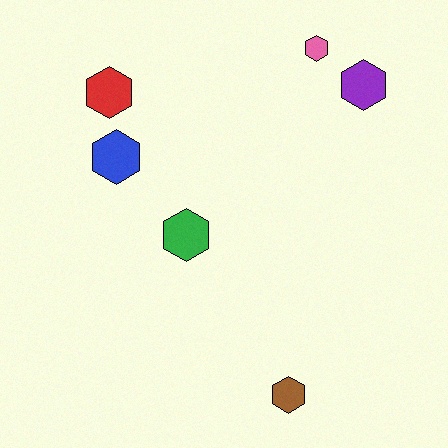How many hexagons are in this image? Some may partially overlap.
There are 6 hexagons.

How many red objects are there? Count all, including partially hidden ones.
There is 1 red object.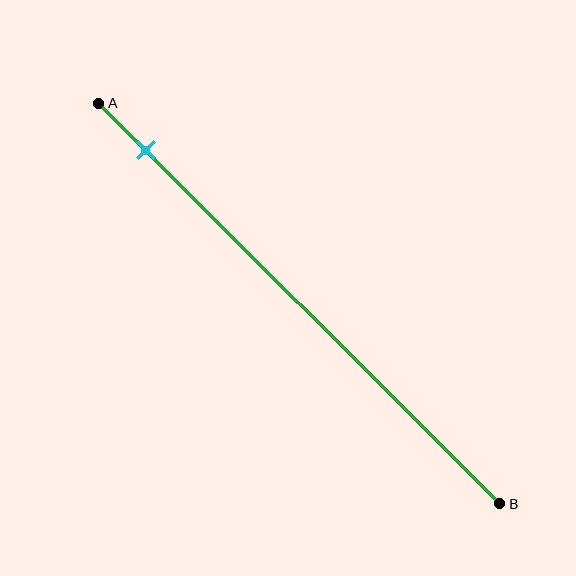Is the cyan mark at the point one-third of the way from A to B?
No, the mark is at about 10% from A, not at the 33% one-third point.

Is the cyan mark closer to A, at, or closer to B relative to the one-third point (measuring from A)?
The cyan mark is closer to point A than the one-third point of segment AB.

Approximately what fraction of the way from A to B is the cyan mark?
The cyan mark is approximately 10% of the way from A to B.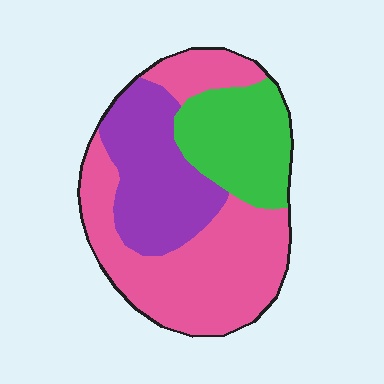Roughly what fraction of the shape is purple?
Purple covers 28% of the shape.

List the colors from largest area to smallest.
From largest to smallest: pink, purple, green.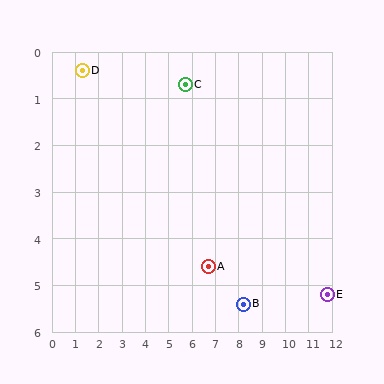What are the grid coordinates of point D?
Point D is at approximately (1.3, 0.4).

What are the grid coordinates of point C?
Point C is at approximately (5.7, 0.7).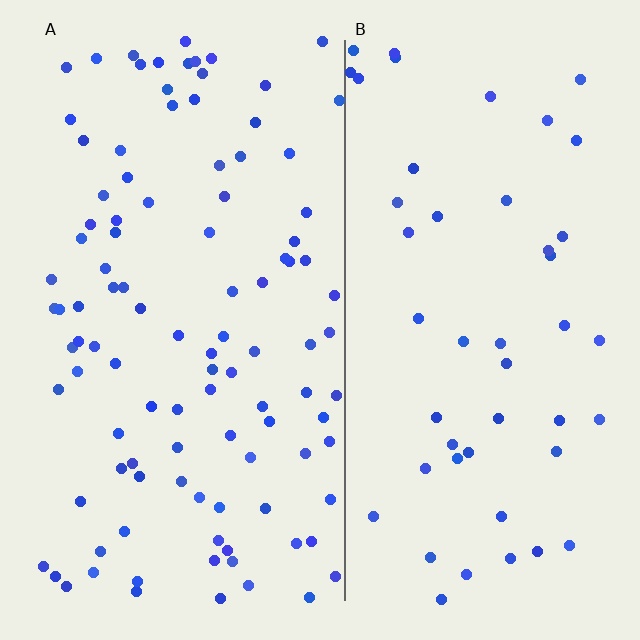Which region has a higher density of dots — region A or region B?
A (the left).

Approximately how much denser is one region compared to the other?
Approximately 2.2× — region A over region B.